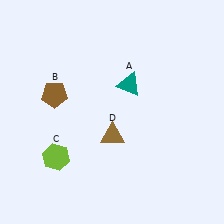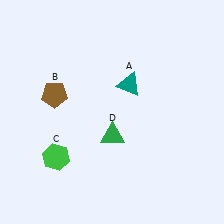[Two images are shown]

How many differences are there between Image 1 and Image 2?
There are 2 differences between the two images.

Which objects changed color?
C changed from lime to green. D changed from brown to green.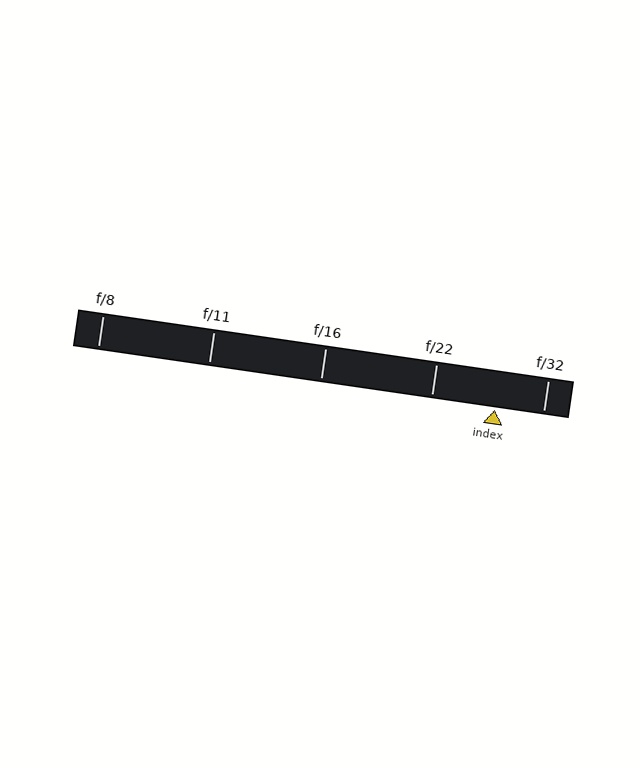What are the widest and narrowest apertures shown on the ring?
The widest aperture shown is f/8 and the narrowest is f/32.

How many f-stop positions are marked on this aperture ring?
There are 5 f-stop positions marked.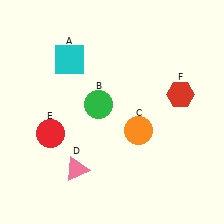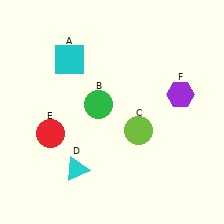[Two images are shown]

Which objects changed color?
C changed from orange to lime. D changed from pink to cyan. F changed from red to purple.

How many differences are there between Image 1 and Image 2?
There are 3 differences between the two images.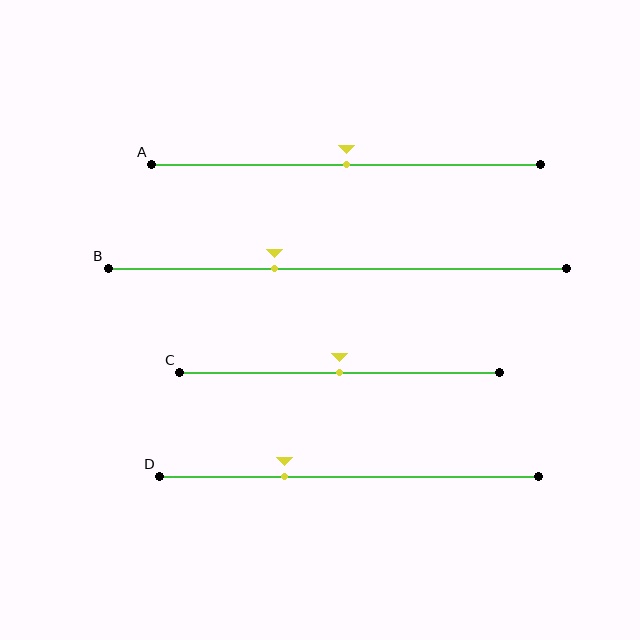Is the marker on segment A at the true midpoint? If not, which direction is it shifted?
Yes, the marker on segment A is at the true midpoint.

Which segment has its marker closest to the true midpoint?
Segment A has its marker closest to the true midpoint.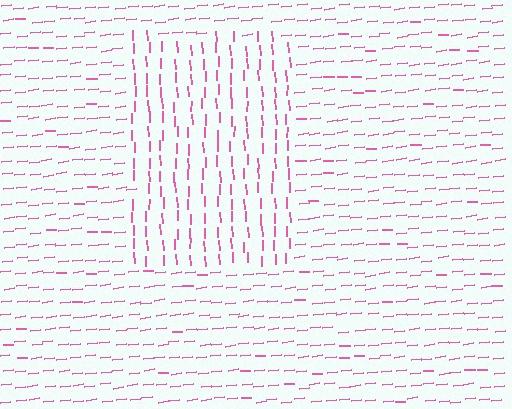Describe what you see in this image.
The image is filled with small pink line segments. A rectangle region in the image has lines oriented differently from the surrounding lines, creating a visible texture boundary.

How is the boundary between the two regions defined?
The boundary is defined purely by a change in line orientation (approximately 86 degrees difference). All lines are the same color and thickness.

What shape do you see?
I see a rectangle.